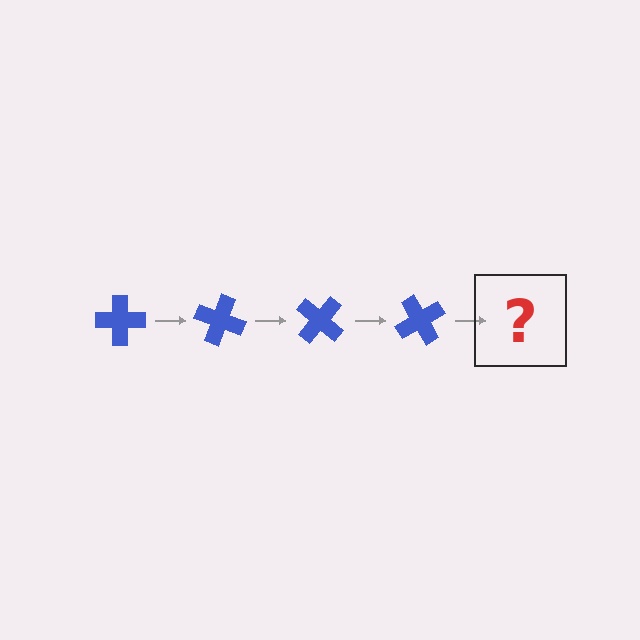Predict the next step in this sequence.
The next step is a blue cross rotated 80 degrees.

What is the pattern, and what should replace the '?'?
The pattern is that the cross rotates 20 degrees each step. The '?' should be a blue cross rotated 80 degrees.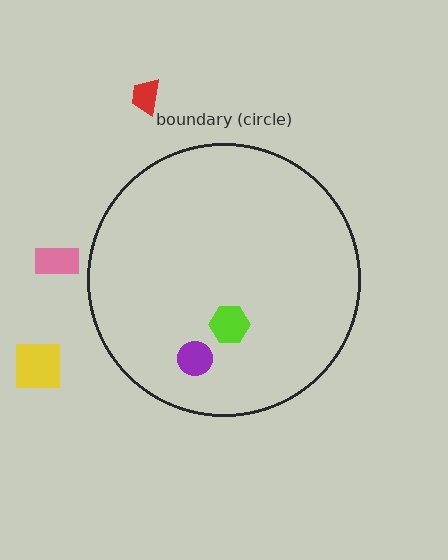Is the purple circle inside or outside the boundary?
Inside.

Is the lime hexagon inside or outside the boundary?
Inside.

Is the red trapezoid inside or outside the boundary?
Outside.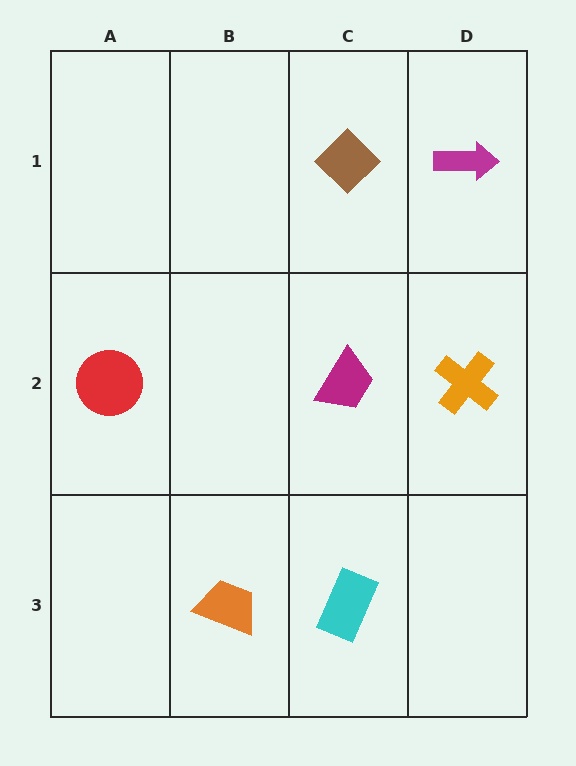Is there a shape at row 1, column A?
No, that cell is empty.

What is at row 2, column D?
An orange cross.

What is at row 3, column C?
A cyan rectangle.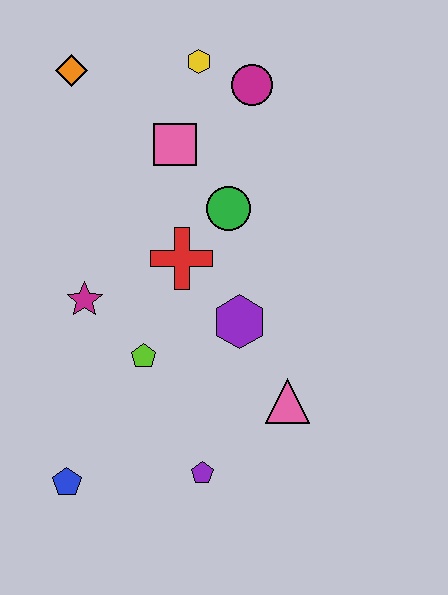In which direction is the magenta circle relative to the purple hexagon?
The magenta circle is above the purple hexagon.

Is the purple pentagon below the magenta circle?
Yes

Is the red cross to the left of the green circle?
Yes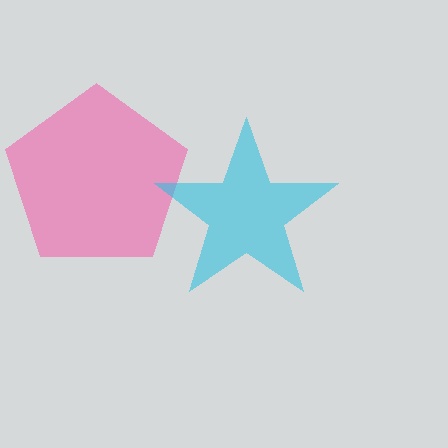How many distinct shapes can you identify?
There are 2 distinct shapes: a pink pentagon, a cyan star.